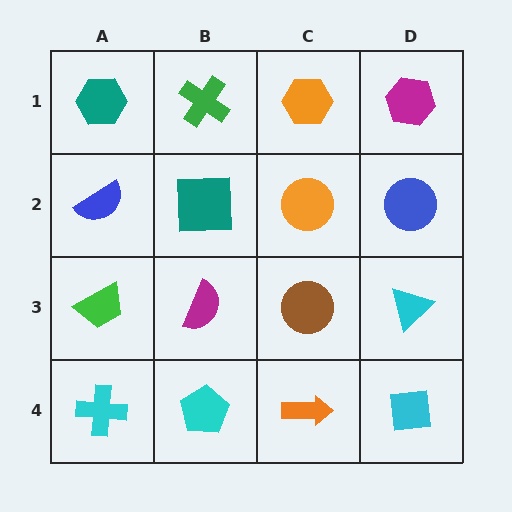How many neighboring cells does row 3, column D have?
3.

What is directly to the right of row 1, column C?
A magenta hexagon.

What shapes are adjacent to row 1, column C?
An orange circle (row 2, column C), a green cross (row 1, column B), a magenta hexagon (row 1, column D).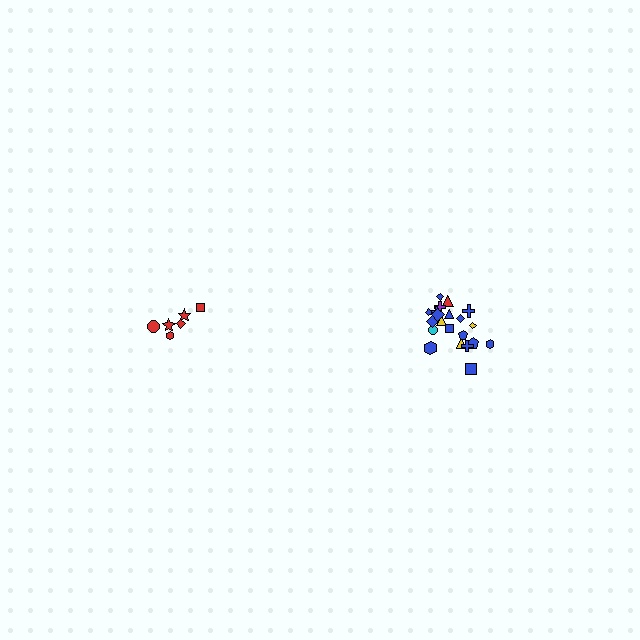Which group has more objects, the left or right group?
The right group.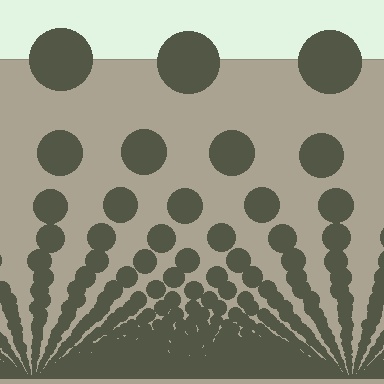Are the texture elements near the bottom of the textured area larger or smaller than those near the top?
Smaller. The gradient is inverted — elements near the bottom are smaller and denser.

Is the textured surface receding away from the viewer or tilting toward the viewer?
The surface appears to tilt toward the viewer. Texture elements get larger and sparser toward the top.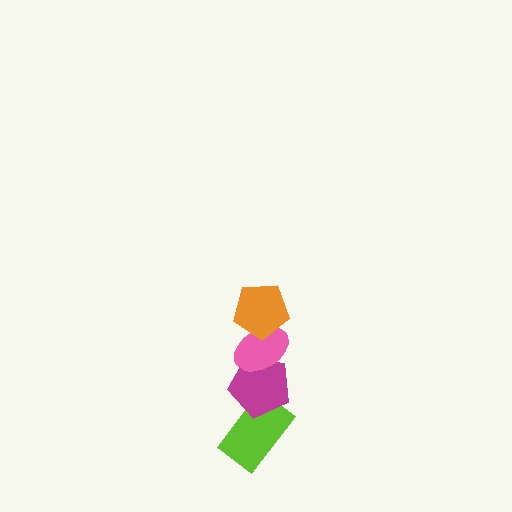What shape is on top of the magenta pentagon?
The pink ellipse is on top of the magenta pentagon.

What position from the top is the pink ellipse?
The pink ellipse is 2nd from the top.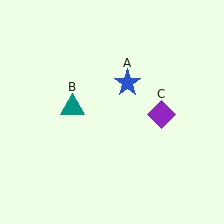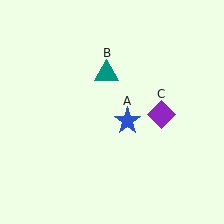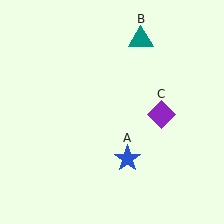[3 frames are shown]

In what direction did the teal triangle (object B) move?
The teal triangle (object B) moved up and to the right.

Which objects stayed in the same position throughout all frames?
Purple diamond (object C) remained stationary.